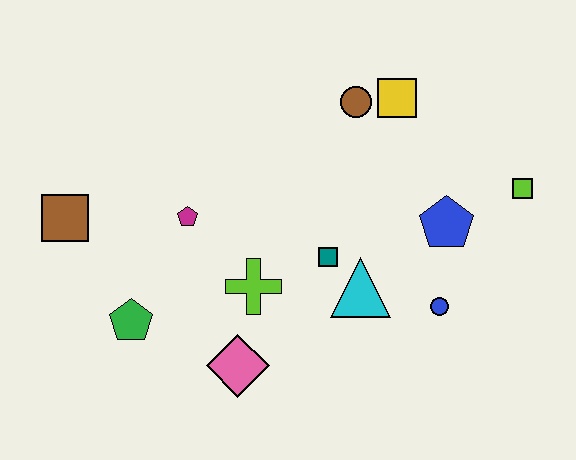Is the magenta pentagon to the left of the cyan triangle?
Yes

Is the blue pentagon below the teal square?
No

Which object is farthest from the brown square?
The lime square is farthest from the brown square.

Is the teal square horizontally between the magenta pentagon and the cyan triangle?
Yes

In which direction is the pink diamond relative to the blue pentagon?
The pink diamond is to the left of the blue pentagon.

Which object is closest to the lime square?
The blue pentagon is closest to the lime square.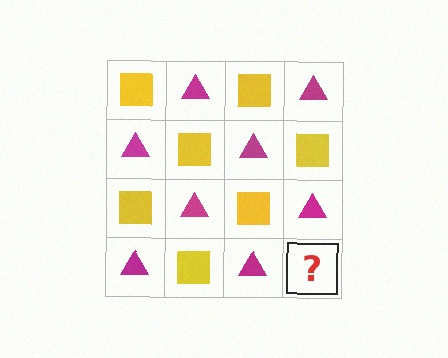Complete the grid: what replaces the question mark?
The question mark should be replaced with a yellow square.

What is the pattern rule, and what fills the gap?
The rule is that it alternates yellow square and magenta triangle in a checkerboard pattern. The gap should be filled with a yellow square.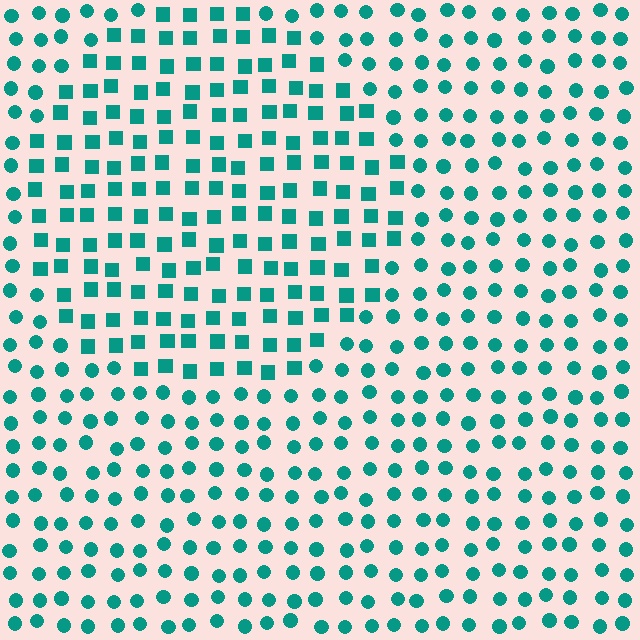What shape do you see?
I see a circle.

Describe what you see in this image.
The image is filled with small teal elements arranged in a uniform grid. A circle-shaped region contains squares, while the surrounding area contains circles. The boundary is defined purely by the change in element shape.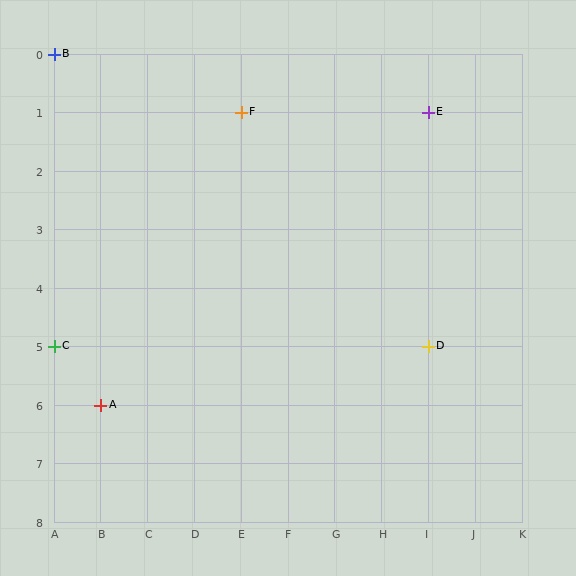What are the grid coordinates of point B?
Point B is at grid coordinates (A, 0).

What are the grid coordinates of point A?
Point A is at grid coordinates (B, 6).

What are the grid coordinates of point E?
Point E is at grid coordinates (I, 1).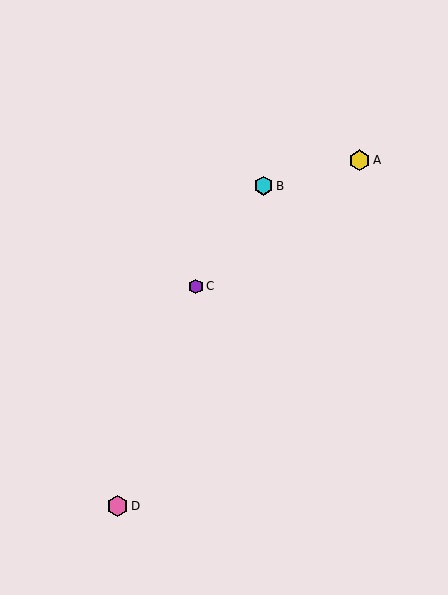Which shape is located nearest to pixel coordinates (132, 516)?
The pink hexagon (labeled D) at (118, 506) is nearest to that location.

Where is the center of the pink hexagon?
The center of the pink hexagon is at (118, 506).